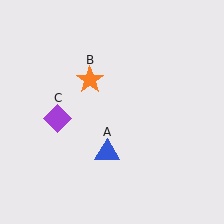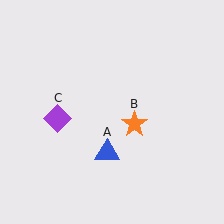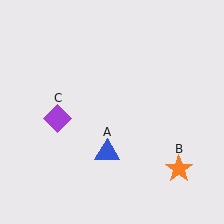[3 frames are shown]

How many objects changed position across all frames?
1 object changed position: orange star (object B).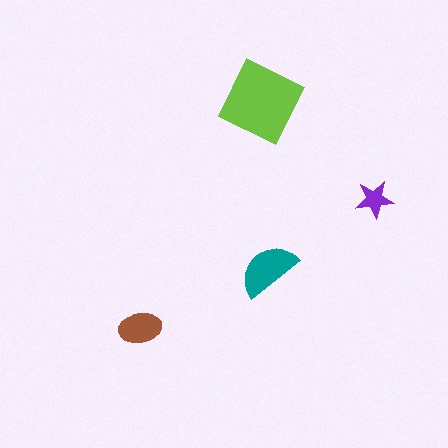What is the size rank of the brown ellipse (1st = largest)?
3rd.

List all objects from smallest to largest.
The purple star, the brown ellipse, the teal semicircle, the lime square.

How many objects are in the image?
There are 4 objects in the image.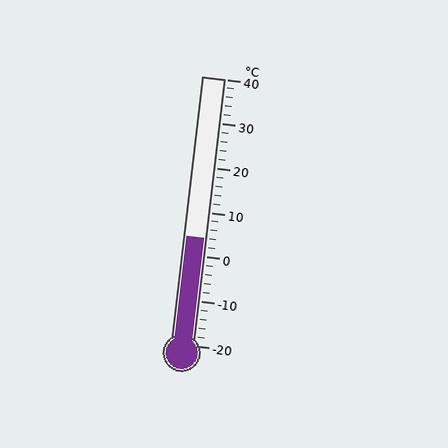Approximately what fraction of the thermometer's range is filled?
The thermometer is filled to approximately 40% of its range.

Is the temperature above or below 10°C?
The temperature is below 10°C.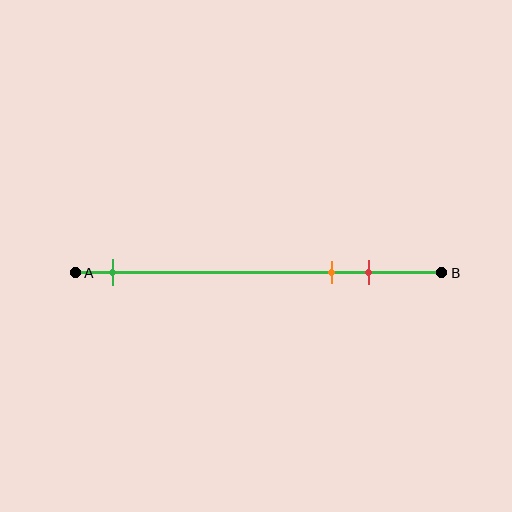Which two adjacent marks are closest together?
The orange and red marks are the closest adjacent pair.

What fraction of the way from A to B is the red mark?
The red mark is approximately 80% (0.8) of the way from A to B.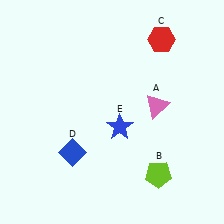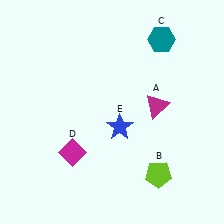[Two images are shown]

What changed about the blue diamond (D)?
In Image 1, D is blue. In Image 2, it changed to magenta.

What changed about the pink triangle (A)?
In Image 1, A is pink. In Image 2, it changed to magenta.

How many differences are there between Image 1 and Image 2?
There are 3 differences between the two images.